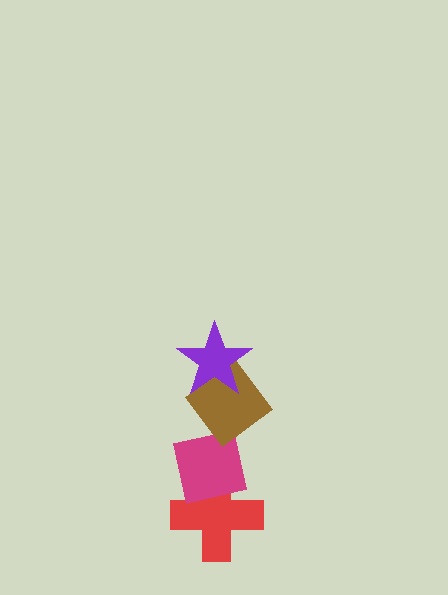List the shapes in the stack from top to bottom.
From top to bottom: the purple star, the brown diamond, the magenta square, the red cross.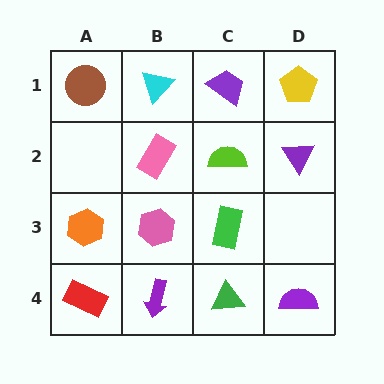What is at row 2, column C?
A lime semicircle.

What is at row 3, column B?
A pink hexagon.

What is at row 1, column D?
A yellow pentagon.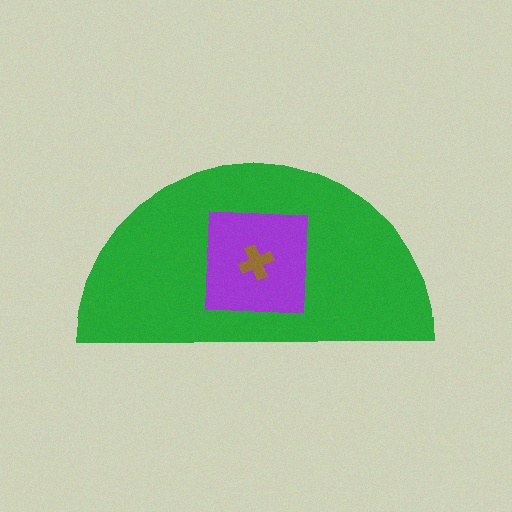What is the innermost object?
The brown cross.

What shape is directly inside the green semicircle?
The purple square.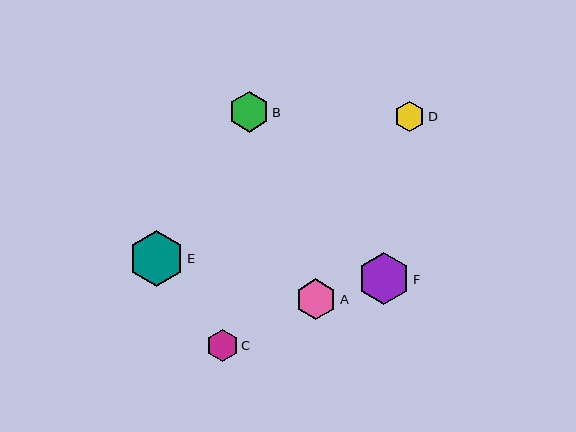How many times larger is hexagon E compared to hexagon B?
Hexagon E is approximately 1.4 times the size of hexagon B.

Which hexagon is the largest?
Hexagon E is the largest with a size of approximately 56 pixels.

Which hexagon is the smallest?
Hexagon D is the smallest with a size of approximately 31 pixels.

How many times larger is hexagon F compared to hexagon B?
Hexagon F is approximately 1.3 times the size of hexagon B.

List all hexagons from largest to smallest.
From largest to smallest: E, F, A, B, C, D.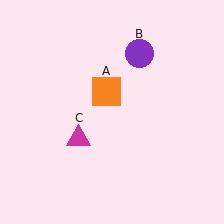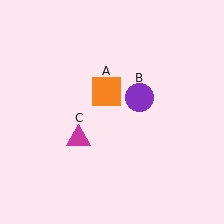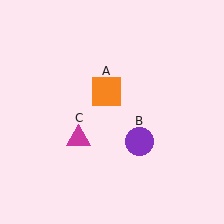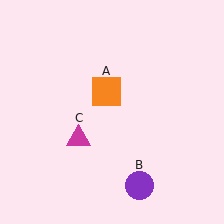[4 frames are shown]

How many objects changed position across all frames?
1 object changed position: purple circle (object B).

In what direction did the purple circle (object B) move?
The purple circle (object B) moved down.